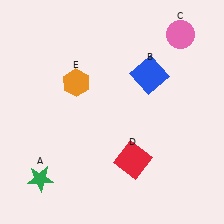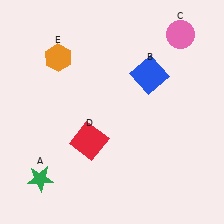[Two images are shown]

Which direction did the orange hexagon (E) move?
The orange hexagon (E) moved up.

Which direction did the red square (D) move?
The red square (D) moved left.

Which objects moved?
The objects that moved are: the red square (D), the orange hexagon (E).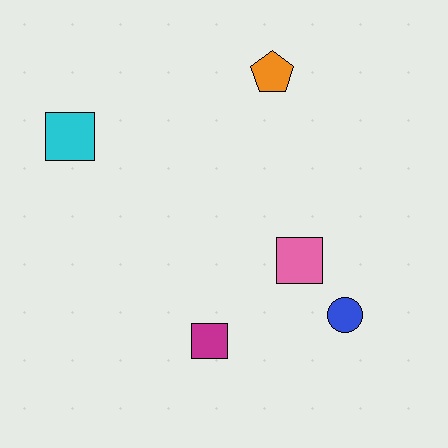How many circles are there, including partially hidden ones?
There is 1 circle.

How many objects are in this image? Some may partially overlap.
There are 5 objects.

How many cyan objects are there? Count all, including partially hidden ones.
There is 1 cyan object.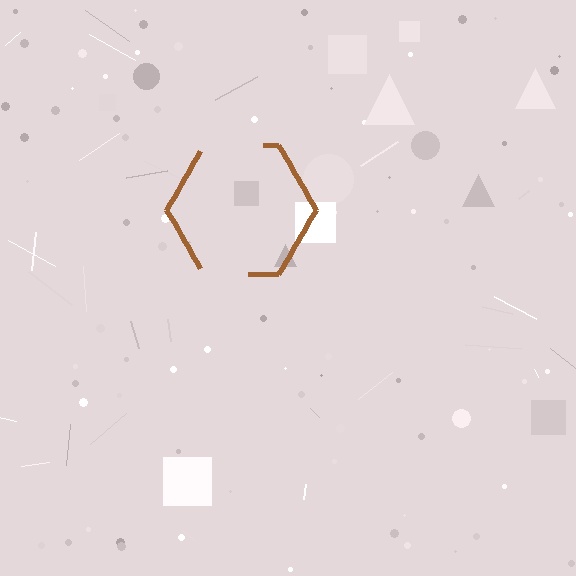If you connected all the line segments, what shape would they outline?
They would outline a hexagon.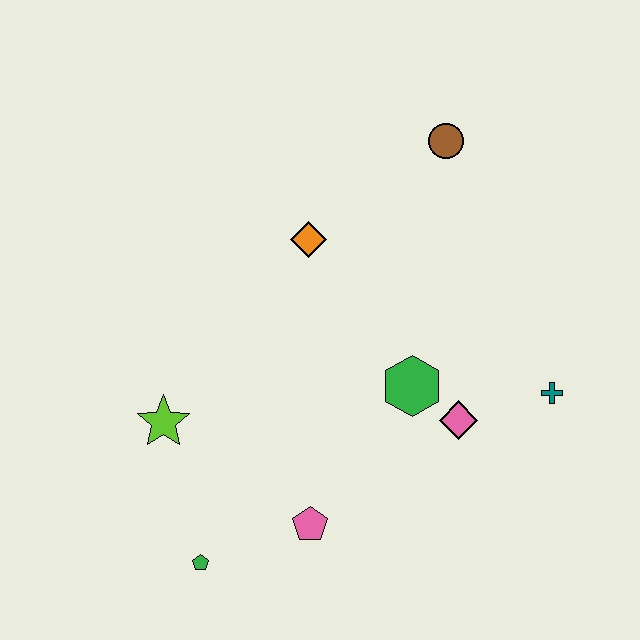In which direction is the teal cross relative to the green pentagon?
The teal cross is to the right of the green pentagon.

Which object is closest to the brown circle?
The orange diamond is closest to the brown circle.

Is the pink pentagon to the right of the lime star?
Yes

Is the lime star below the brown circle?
Yes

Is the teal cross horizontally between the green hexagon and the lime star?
No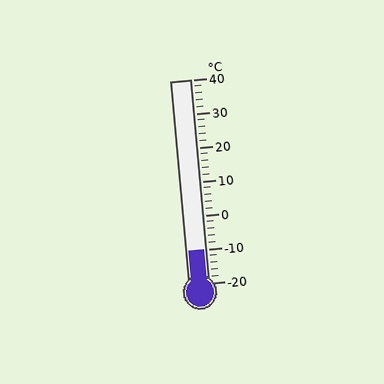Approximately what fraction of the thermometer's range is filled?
The thermometer is filled to approximately 15% of its range.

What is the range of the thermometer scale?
The thermometer scale ranges from -20°C to 40°C.